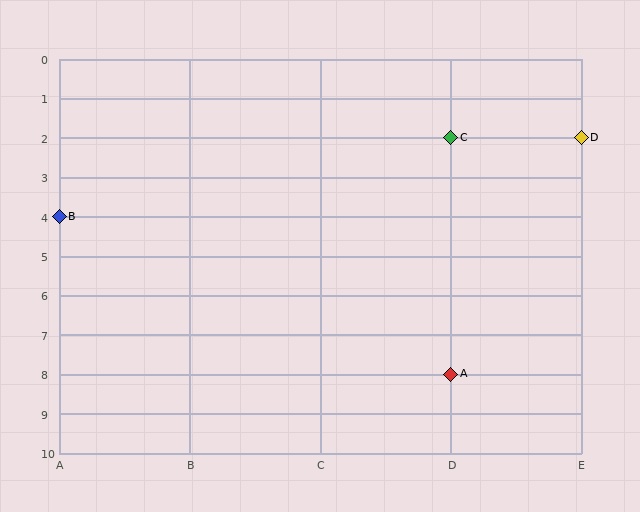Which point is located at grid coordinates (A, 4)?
Point B is at (A, 4).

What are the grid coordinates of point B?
Point B is at grid coordinates (A, 4).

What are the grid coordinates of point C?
Point C is at grid coordinates (D, 2).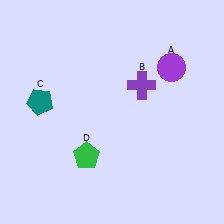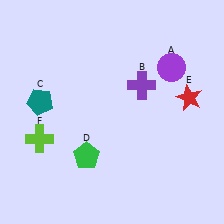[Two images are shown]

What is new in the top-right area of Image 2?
A red star (E) was added in the top-right area of Image 2.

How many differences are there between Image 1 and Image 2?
There are 2 differences between the two images.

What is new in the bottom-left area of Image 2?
A lime cross (F) was added in the bottom-left area of Image 2.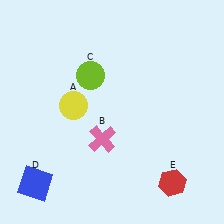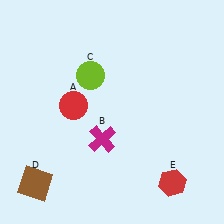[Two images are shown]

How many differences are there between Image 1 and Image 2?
There are 3 differences between the two images.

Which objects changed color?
A changed from yellow to red. B changed from pink to magenta. D changed from blue to brown.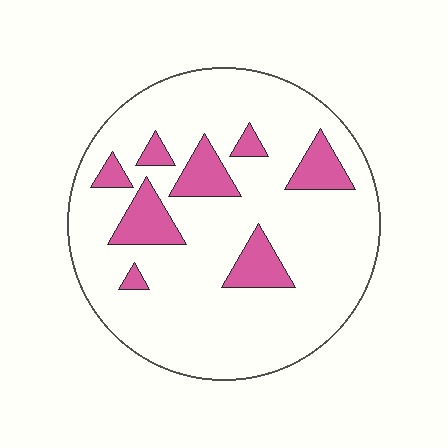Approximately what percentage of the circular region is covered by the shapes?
Approximately 15%.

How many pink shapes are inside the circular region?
8.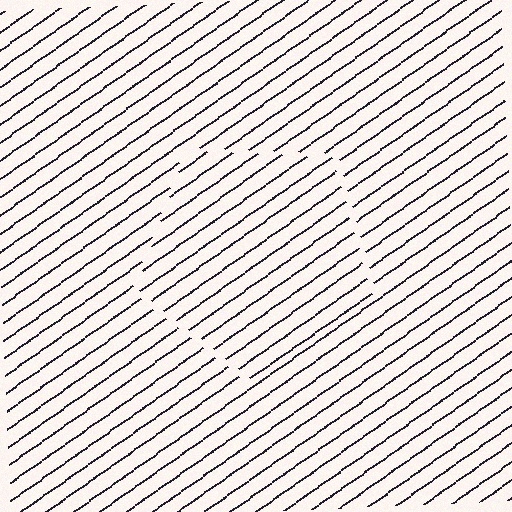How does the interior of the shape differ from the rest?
The interior of the shape contains the same grating, shifted by half a period — the contour is defined by the phase discontinuity where line-ends from the inner and outer gratings abut.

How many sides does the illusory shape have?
5 sides — the line-ends trace a pentagon.